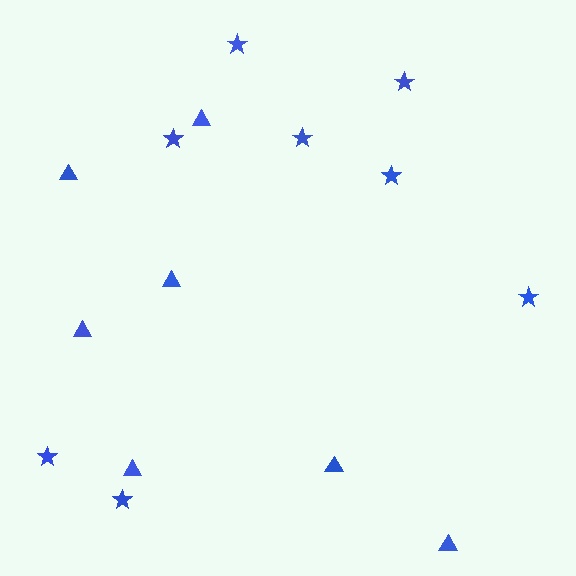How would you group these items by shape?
There are 2 groups: one group of stars (8) and one group of triangles (7).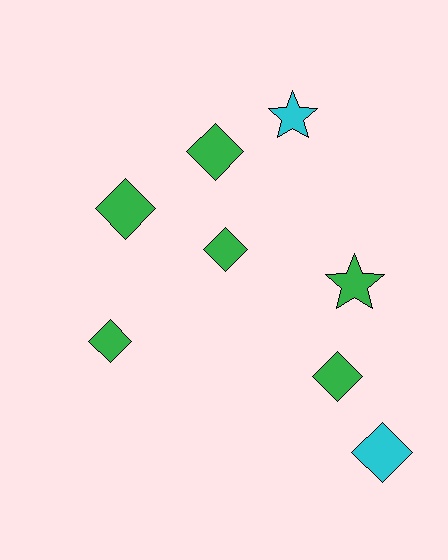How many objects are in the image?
There are 8 objects.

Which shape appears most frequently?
Diamond, with 6 objects.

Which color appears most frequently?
Green, with 6 objects.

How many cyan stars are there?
There is 1 cyan star.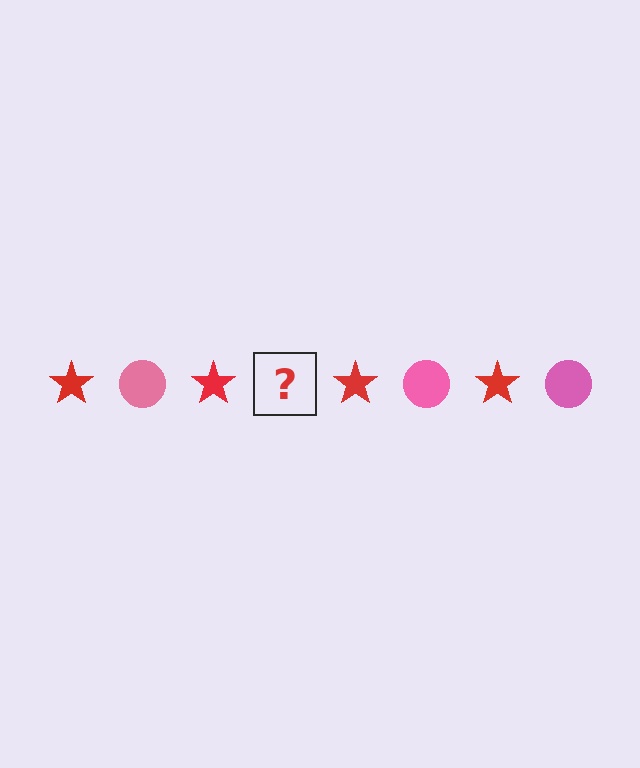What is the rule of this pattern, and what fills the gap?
The rule is that the pattern alternates between red star and pink circle. The gap should be filled with a pink circle.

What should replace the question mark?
The question mark should be replaced with a pink circle.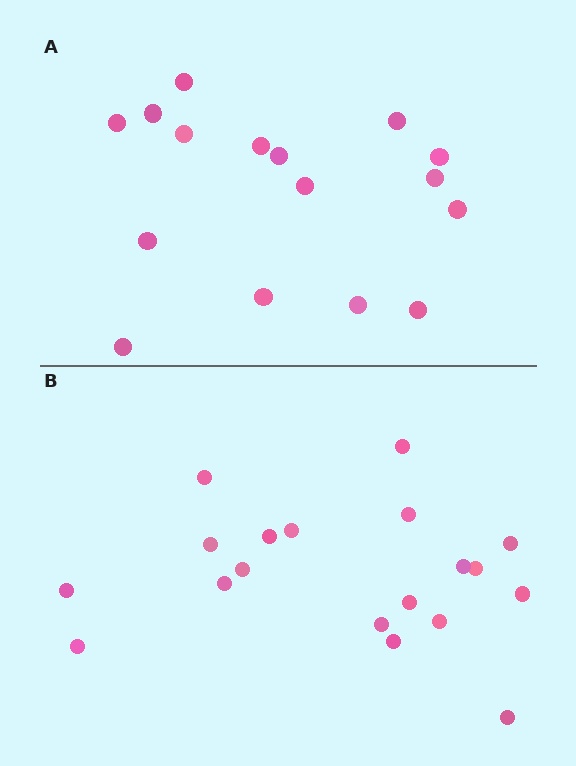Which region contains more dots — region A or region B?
Region B (the bottom region) has more dots.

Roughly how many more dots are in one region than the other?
Region B has just a few more — roughly 2 or 3 more dots than region A.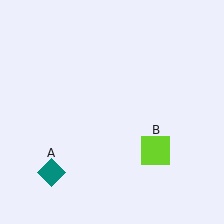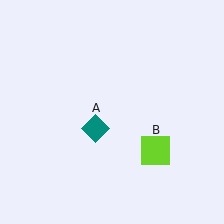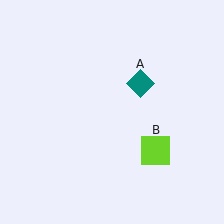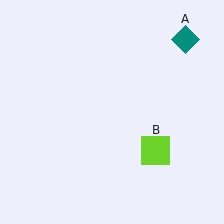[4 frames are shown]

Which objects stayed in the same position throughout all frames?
Lime square (object B) remained stationary.